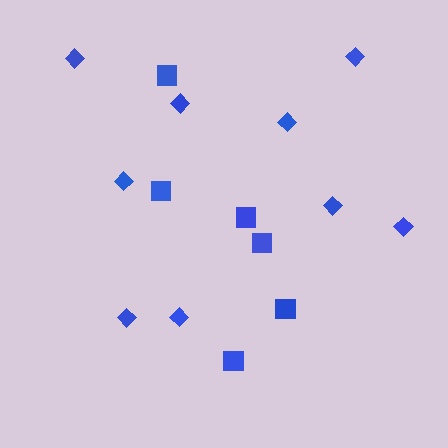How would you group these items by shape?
There are 2 groups: one group of diamonds (9) and one group of squares (6).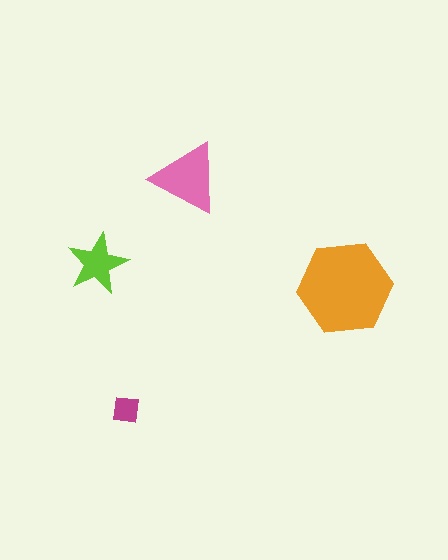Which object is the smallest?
The magenta square.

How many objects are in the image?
There are 4 objects in the image.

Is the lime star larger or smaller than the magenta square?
Larger.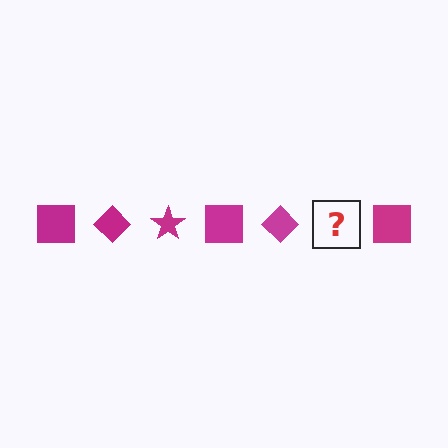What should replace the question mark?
The question mark should be replaced with a magenta star.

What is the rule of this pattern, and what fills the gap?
The rule is that the pattern cycles through square, diamond, star shapes in magenta. The gap should be filled with a magenta star.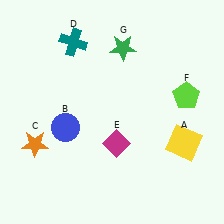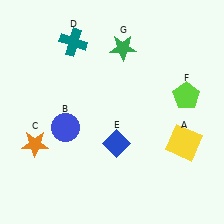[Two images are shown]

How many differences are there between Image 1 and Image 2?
There is 1 difference between the two images.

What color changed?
The diamond (E) changed from magenta in Image 1 to blue in Image 2.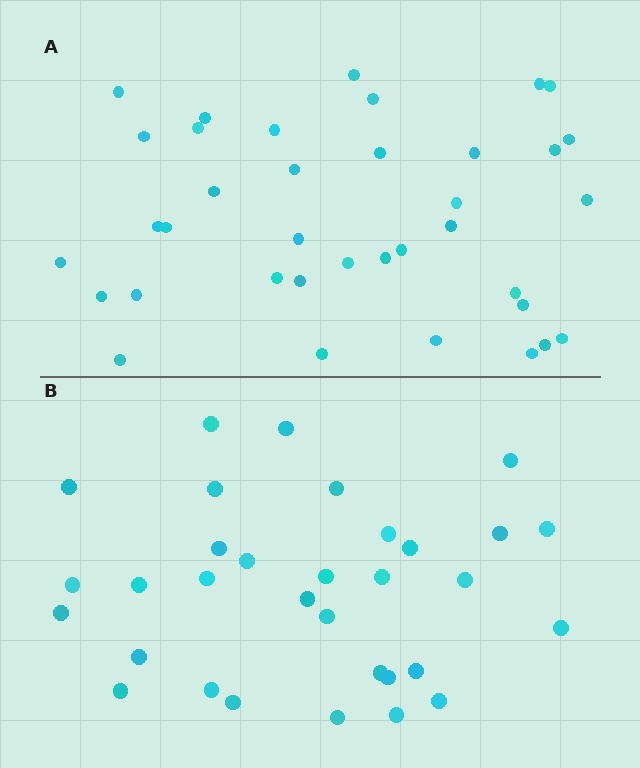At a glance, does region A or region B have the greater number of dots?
Region A (the top region) has more dots.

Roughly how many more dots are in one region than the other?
Region A has about 5 more dots than region B.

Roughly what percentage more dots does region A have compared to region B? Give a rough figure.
About 15% more.